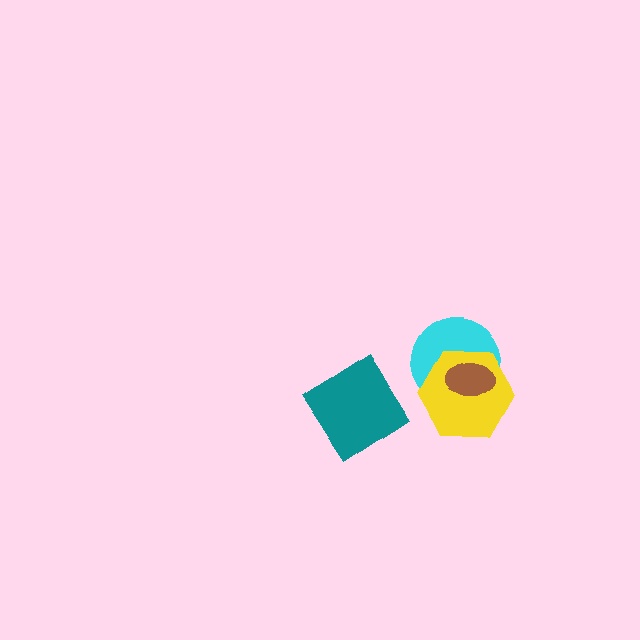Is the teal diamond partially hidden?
No, no other shape covers it.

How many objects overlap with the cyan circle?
2 objects overlap with the cyan circle.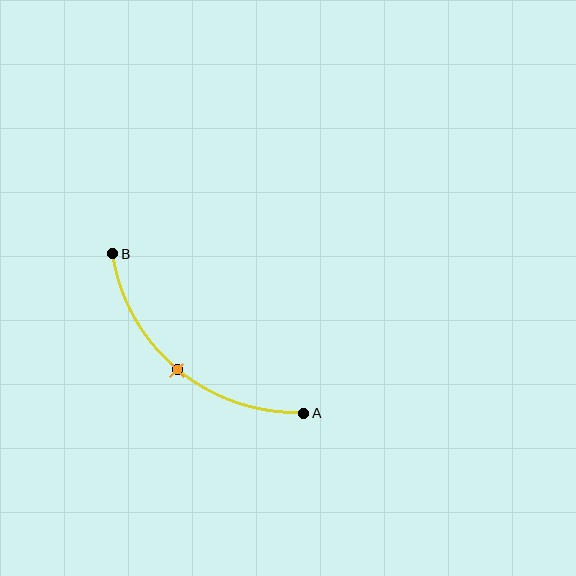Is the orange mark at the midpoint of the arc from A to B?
Yes. The orange mark lies on the arc at equal arc-length from both A and B — it is the arc midpoint.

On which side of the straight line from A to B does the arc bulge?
The arc bulges below and to the left of the straight line connecting A and B.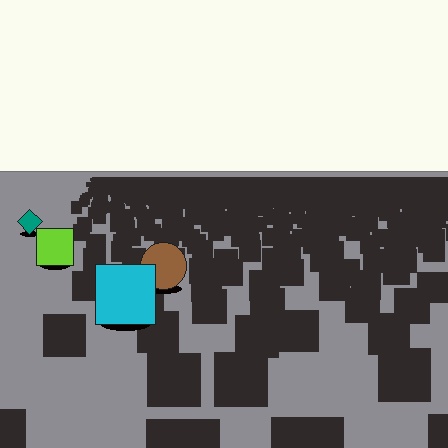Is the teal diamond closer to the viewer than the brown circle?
No. The brown circle is closer — you can tell from the texture gradient: the ground texture is coarser near it.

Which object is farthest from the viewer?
The teal diamond is farthest from the viewer. It appears smaller and the ground texture around it is denser.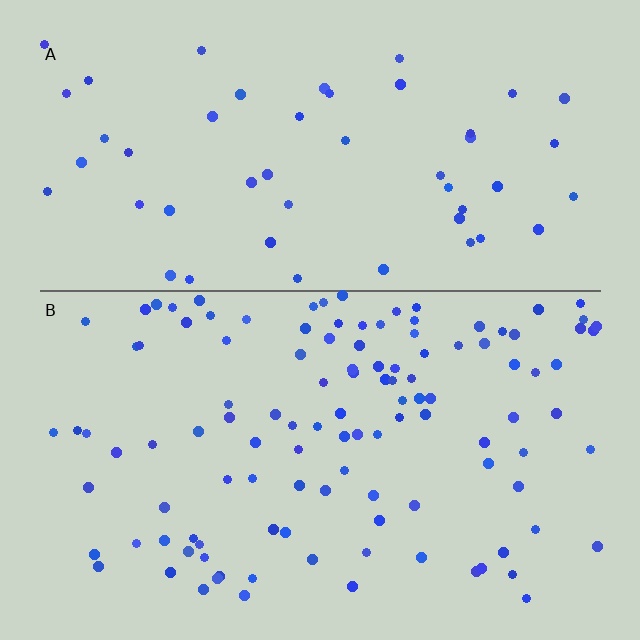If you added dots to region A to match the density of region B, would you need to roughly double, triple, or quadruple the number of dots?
Approximately double.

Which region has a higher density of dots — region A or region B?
B (the bottom).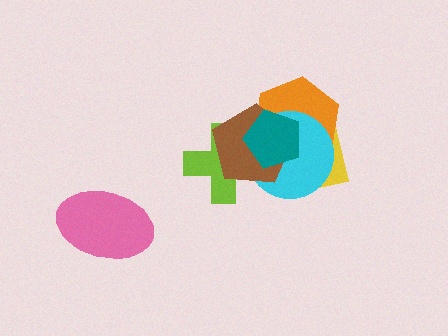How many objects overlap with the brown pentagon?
5 objects overlap with the brown pentagon.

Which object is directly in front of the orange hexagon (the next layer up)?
The cyan circle is directly in front of the orange hexagon.